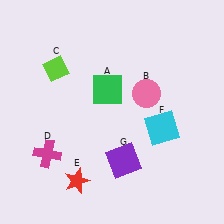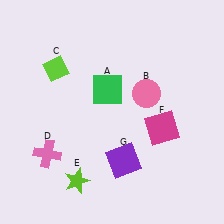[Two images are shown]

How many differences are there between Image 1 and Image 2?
There are 3 differences between the two images.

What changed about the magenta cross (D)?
In Image 1, D is magenta. In Image 2, it changed to pink.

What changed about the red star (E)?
In Image 1, E is red. In Image 2, it changed to lime.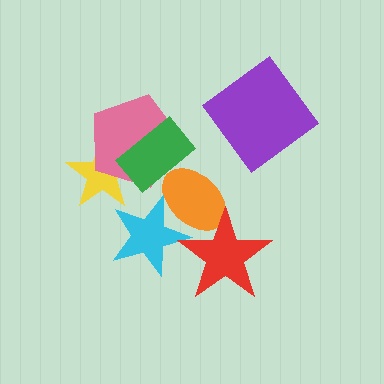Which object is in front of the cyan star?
The red star is in front of the cyan star.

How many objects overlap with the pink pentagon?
2 objects overlap with the pink pentagon.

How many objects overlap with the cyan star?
2 objects overlap with the cyan star.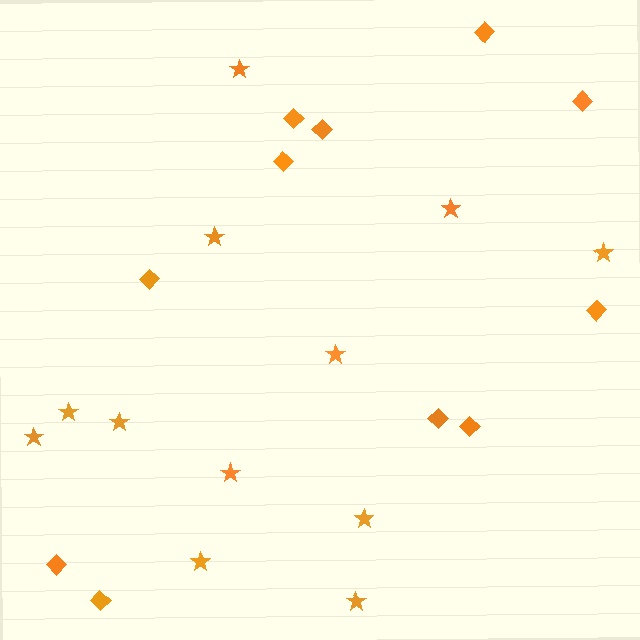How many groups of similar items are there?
There are 2 groups: one group of stars (12) and one group of diamonds (11).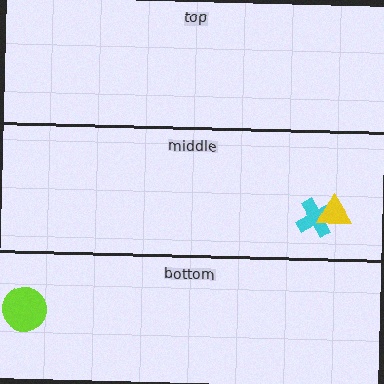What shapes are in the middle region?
The cyan cross, the yellow triangle.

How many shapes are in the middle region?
2.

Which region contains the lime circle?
The bottom region.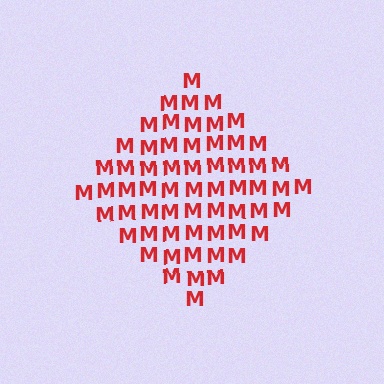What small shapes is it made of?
It is made of small letter M's.